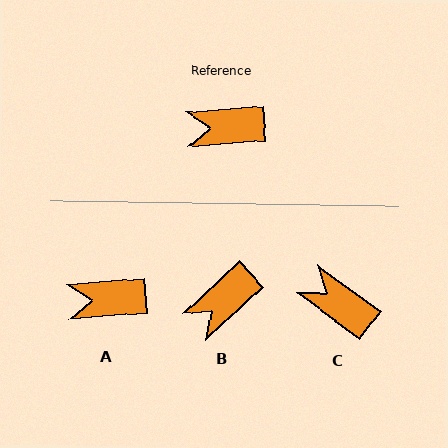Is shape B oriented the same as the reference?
No, it is off by about 38 degrees.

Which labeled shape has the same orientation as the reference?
A.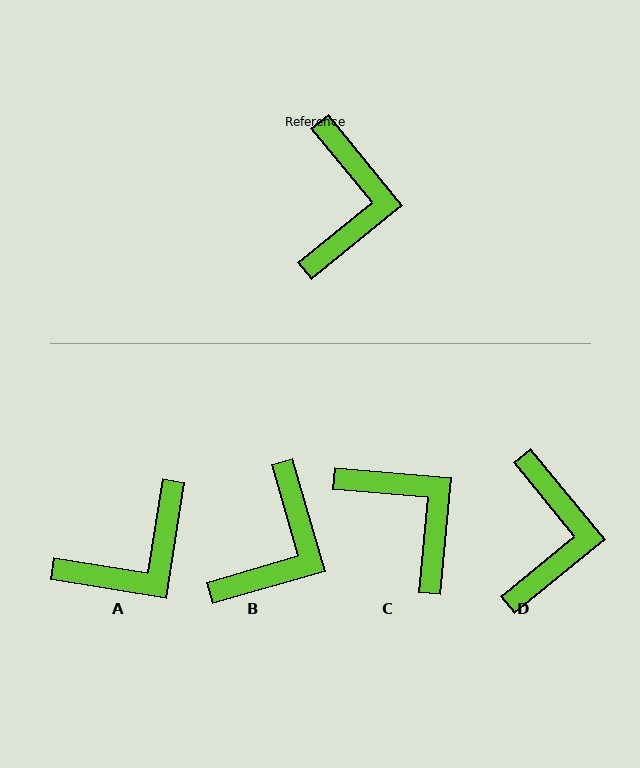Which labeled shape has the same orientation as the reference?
D.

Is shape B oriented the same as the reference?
No, it is off by about 23 degrees.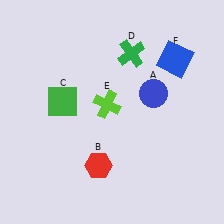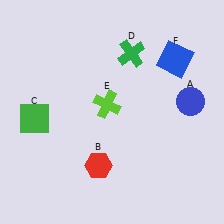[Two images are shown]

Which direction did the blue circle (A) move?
The blue circle (A) moved right.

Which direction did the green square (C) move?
The green square (C) moved left.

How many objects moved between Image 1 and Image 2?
2 objects moved between the two images.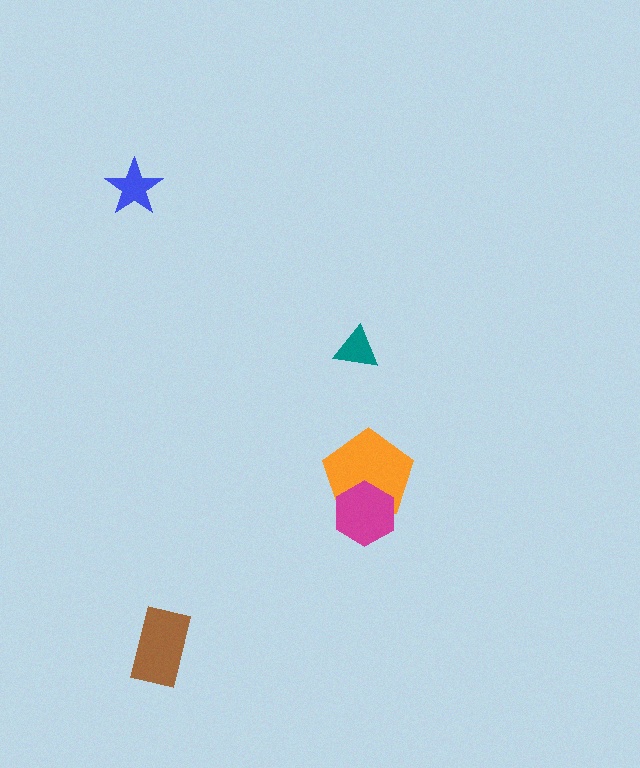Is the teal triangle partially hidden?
No, no other shape covers it.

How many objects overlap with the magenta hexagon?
1 object overlaps with the magenta hexagon.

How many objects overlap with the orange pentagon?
1 object overlaps with the orange pentagon.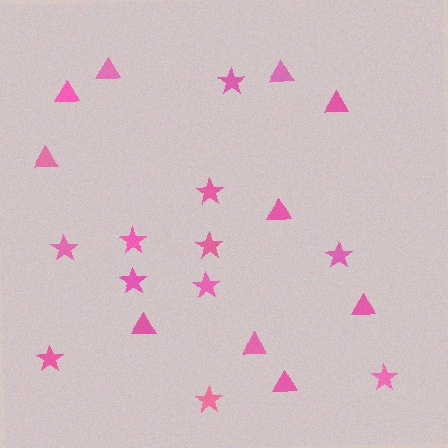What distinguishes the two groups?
There are 2 groups: one group of triangles (10) and one group of stars (11).